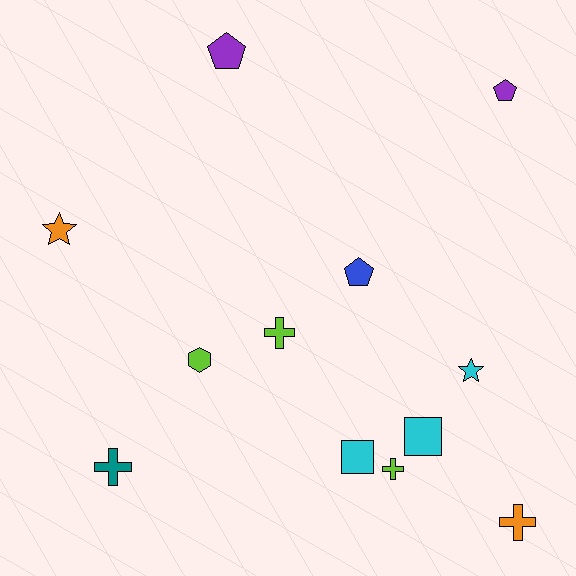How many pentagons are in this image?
There are 3 pentagons.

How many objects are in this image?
There are 12 objects.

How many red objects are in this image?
There are no red objects.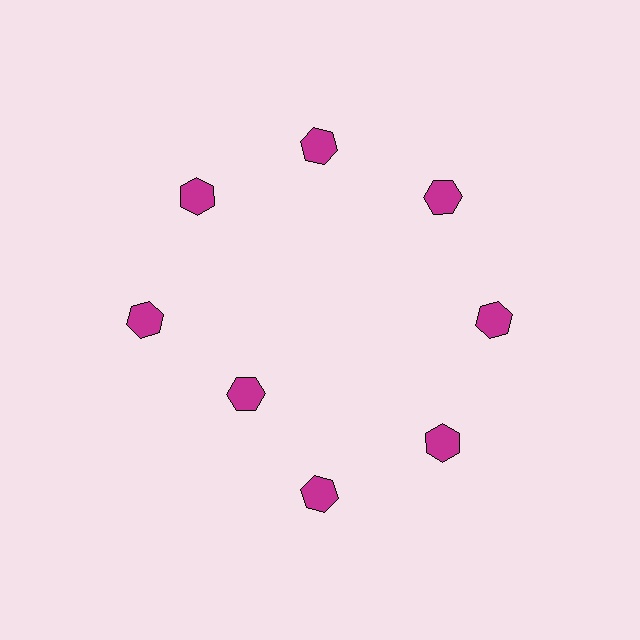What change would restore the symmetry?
The symmetry would be restored by moving it outward, back onto the ring so that all 8 hexagons sit at equal angles and equal distance from the center.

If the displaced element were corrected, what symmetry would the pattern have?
It would have 8-fold rotational symmetry — the pattern would map onto itself every 45 degrees.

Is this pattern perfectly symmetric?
No. The 8 magenta hexagons are arranged in a ring, but one element near the 8 o'clock position is pulled inward toward the center, breaking the 8-fold rotational symmetry.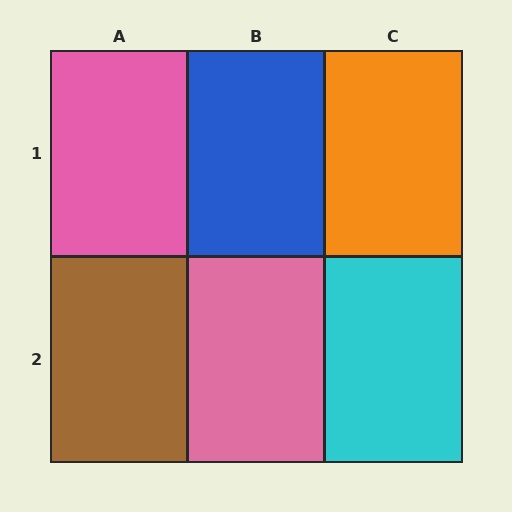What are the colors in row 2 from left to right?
Brown, pink, cyan.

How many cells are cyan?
1 cell is cyan.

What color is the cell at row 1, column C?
Orange.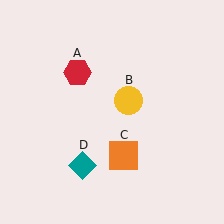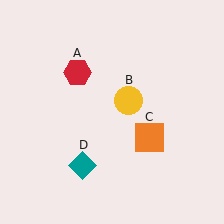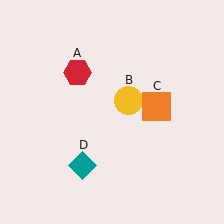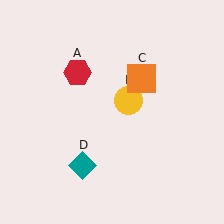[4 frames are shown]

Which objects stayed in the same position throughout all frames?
Red hexagon (object A) and yellow circle (object B) and teal diamond (object D) remained stationary.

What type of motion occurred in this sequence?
The orange square (object C) rotated counterclockwise around the center of the scene.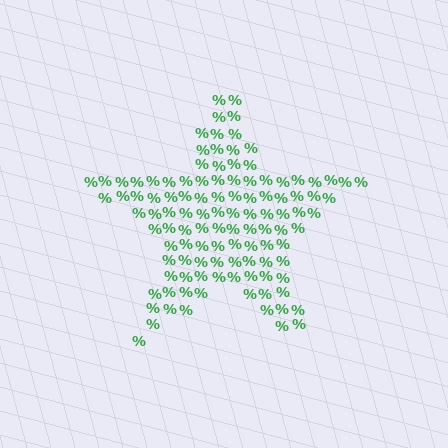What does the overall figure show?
The overall figure shows a star.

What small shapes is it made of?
It is made of small percent signs.